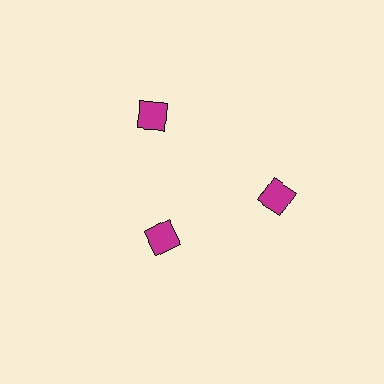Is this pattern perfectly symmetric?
No. The 3 magenta squares are arranged in a ring, but one element near the 7 o'clock position is pulled inward toward the center, breaking the 3-fold rotational symmetry.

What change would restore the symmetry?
The symmetry would be restored by moving it outward, back onto the ring so that all 3 squares sit at equal angles and equal distance from the center.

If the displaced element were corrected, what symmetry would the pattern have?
It would have 3-fold rotational symmetry — the pattern would map onto itself every 120 degrees.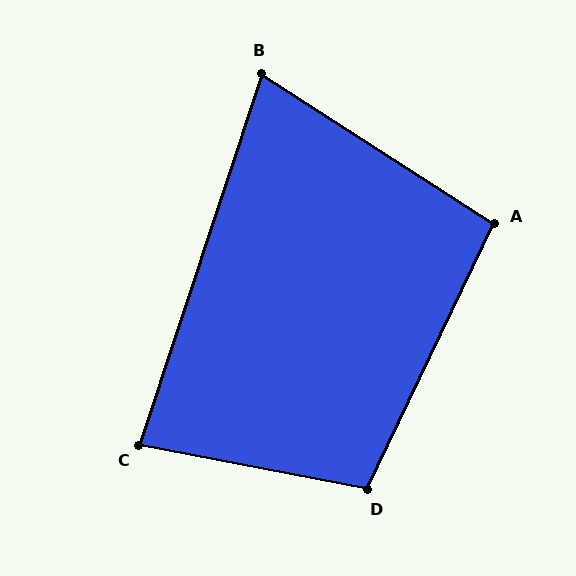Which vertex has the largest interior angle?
D, at approximately 105 degrees.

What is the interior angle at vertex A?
Approximately 97 degrees (obtuse).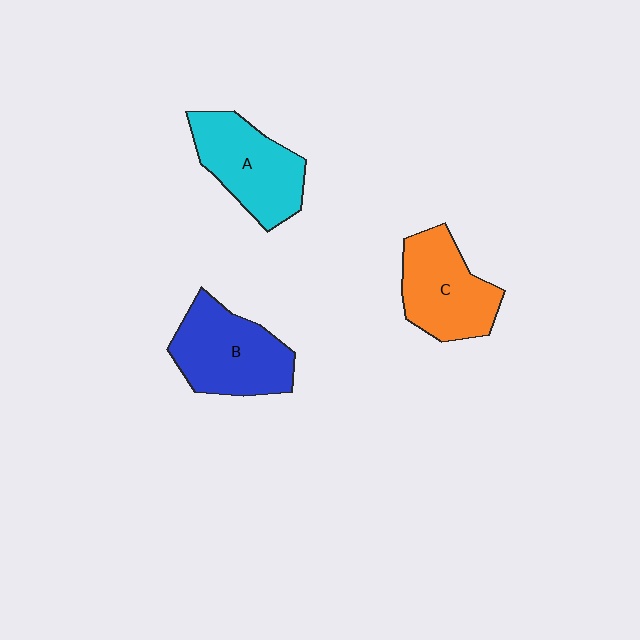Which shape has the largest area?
Shape B (blue).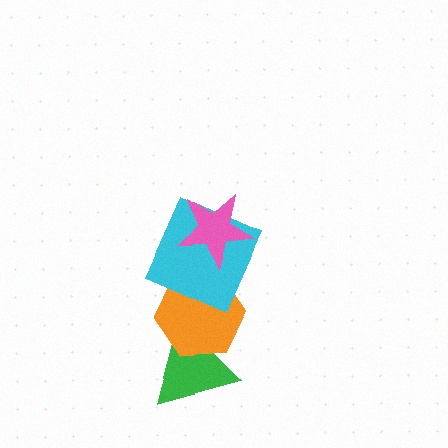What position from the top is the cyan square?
The cyan square is 2nd from the top.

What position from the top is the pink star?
The pink star is 1st from the top.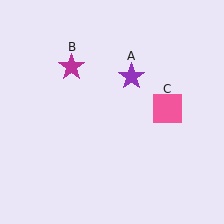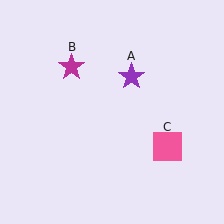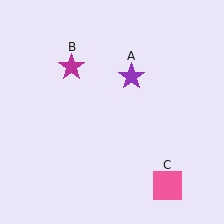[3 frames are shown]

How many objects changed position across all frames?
1 object changed position: pink square (object C).